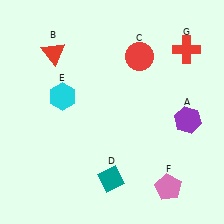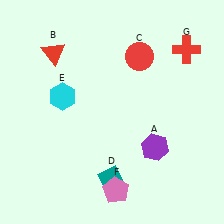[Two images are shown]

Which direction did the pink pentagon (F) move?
The pink pentagon (F) moved left.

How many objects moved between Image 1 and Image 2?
2 objects moved between the two images.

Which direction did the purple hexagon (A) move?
The purple hexagon (A) moved left.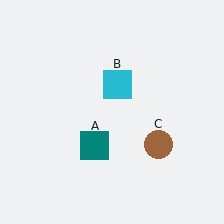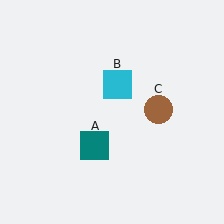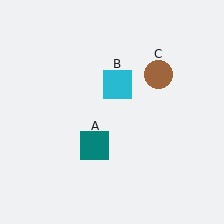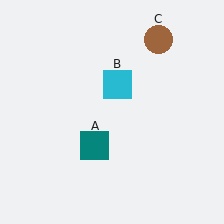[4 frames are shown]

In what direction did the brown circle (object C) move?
The brown circle (object C) moved up.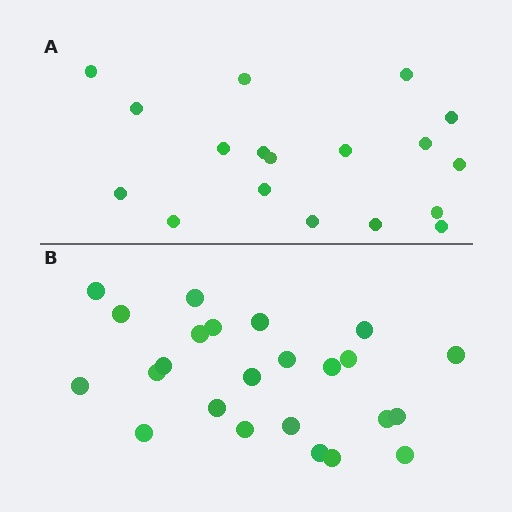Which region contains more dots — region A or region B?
Region B (the bottom region) has more dots.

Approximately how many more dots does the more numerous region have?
Region B has about 6 more dots than region A.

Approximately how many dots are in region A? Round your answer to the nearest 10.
About 20 dots. (The exact count is 18, which rounds to 20.)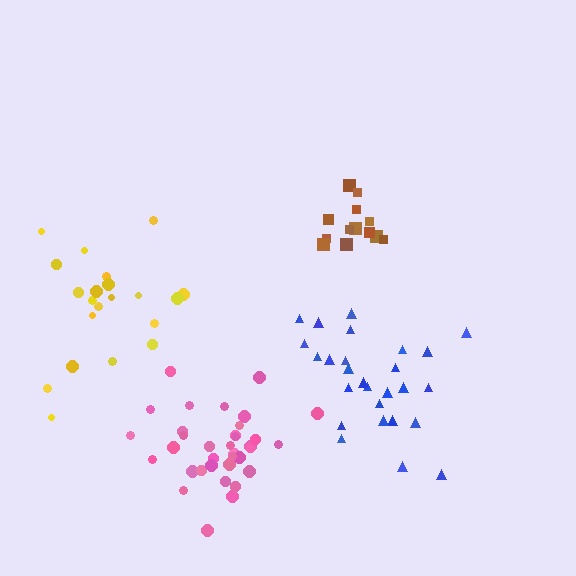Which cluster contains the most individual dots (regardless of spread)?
Pink (35).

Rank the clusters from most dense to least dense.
pink, brown, yellow, blue.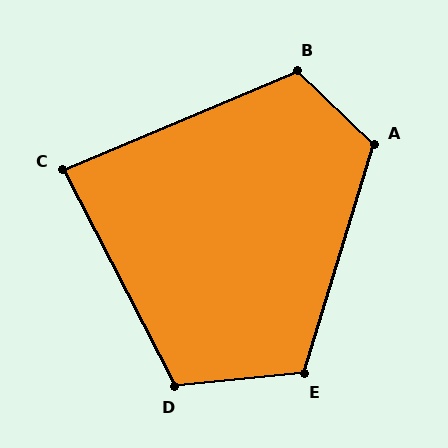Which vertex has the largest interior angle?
A, at approximately 117 degrees.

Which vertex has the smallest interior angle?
C, at approximately 86 degrees.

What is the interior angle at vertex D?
Approximately 111 degrees (obtuse).